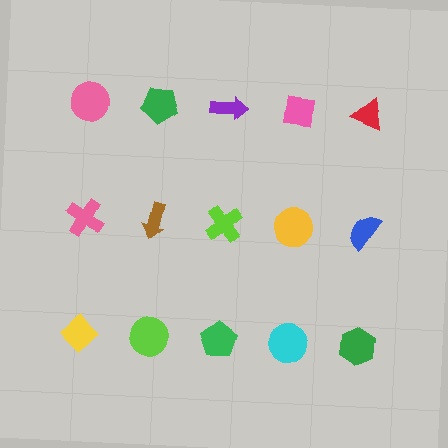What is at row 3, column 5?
A green hexagon.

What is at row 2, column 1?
A pink cross.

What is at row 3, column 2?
A lime circle.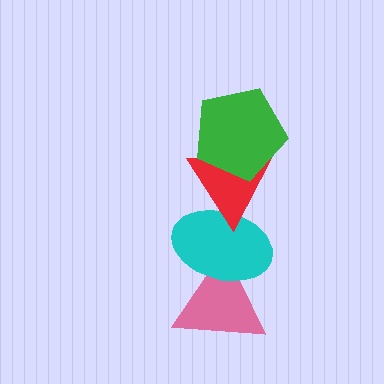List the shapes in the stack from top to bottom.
From top to bottom: the green pentagon, the red triangle, the cyan ellipse, the pink triangle.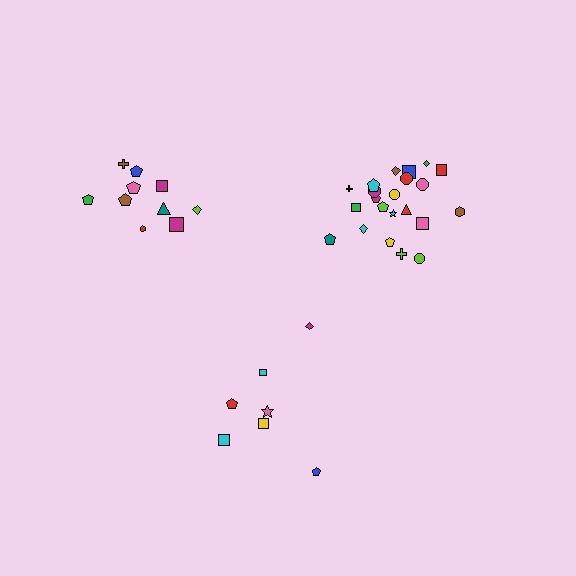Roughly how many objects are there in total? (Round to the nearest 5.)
Roughly 40 objects in total.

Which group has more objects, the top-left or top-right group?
The top-right group.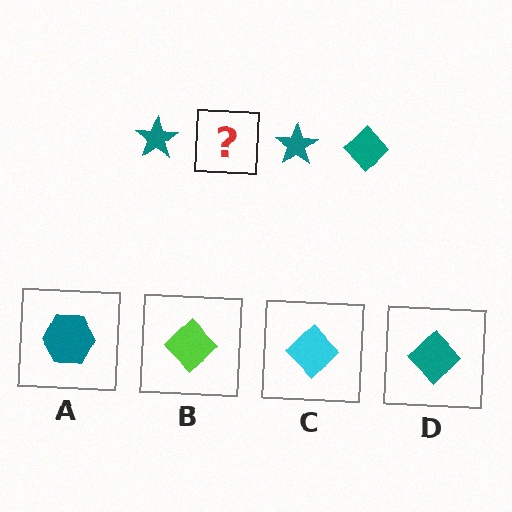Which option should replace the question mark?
Option D.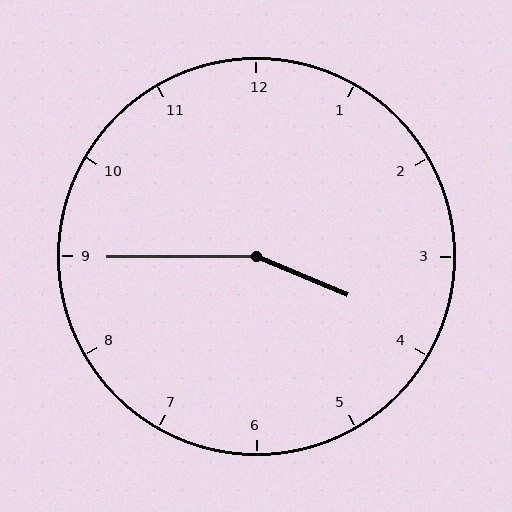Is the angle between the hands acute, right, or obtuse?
It is obtuse.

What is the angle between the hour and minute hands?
Approximately 158 degrees.